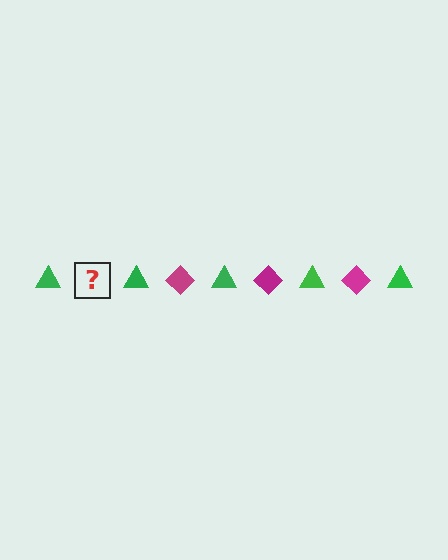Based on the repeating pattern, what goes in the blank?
The blank should be a magenta diamond.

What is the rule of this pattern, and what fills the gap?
The rule is that the pattern alternates between green triangle and magenta diamond. The gap should be filled with a magenta diamond.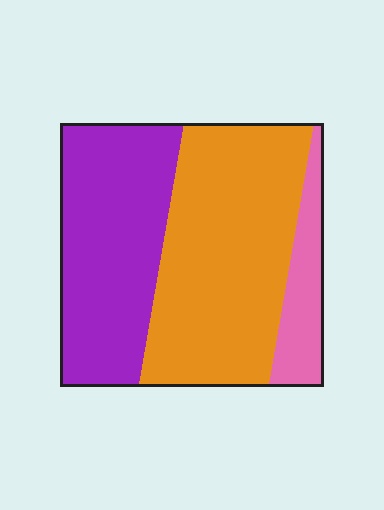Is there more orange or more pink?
Orange.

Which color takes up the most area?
Orange, at roughly 50%.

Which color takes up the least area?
Pink, at roughly 10%.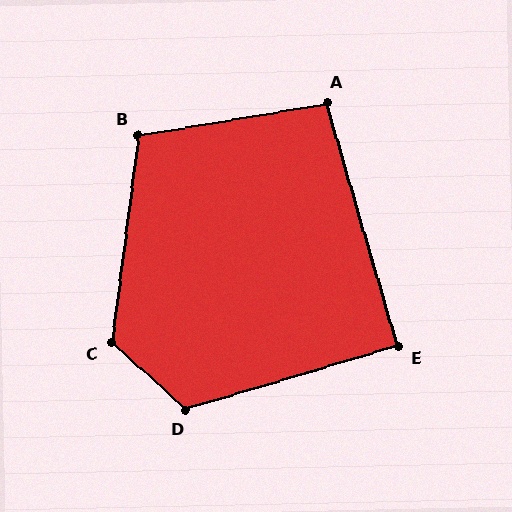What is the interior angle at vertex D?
Approximately 122 degrees (obtuse).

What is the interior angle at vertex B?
Approximately 107 degrees (obtuse).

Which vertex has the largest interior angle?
C, at approximately 124 degrees.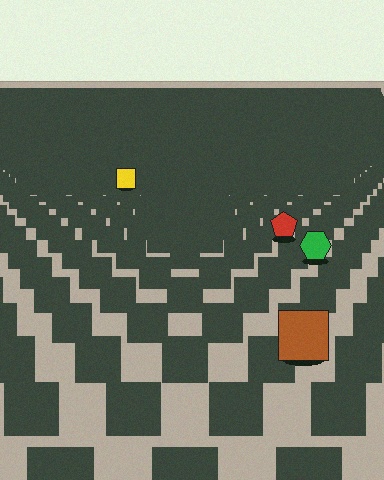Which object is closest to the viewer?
The brown square is closest. The texture marks near it are larger and more spread out.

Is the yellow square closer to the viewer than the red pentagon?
No. The red pentagon is closer — you can tell from the texture gradient: the ground texture is coarser near it.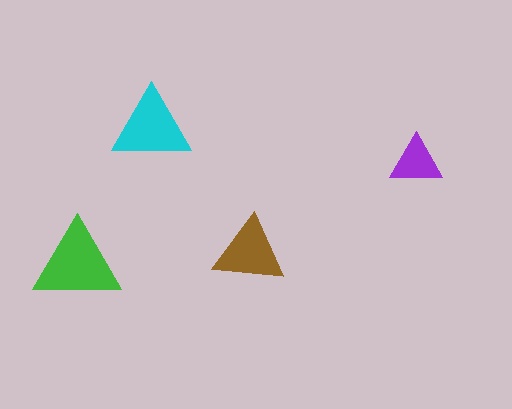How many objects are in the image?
There are 4 objects in the image.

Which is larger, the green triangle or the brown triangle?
The green one.